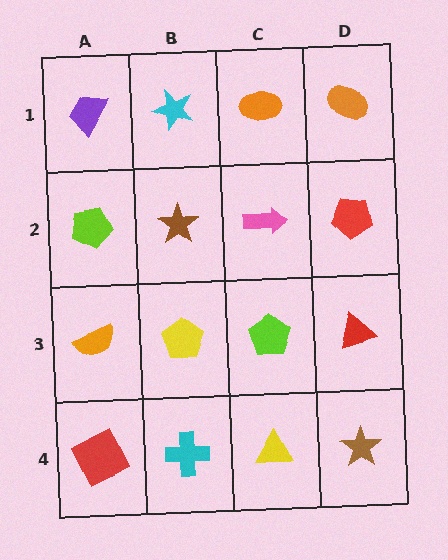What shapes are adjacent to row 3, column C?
A pink arrow (row 2, column C), a yellow triangle (row 4, column C), a yellow pentagon (row 3, column B), a red triangle (row 3, column D).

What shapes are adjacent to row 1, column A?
A lime pentagon (row 2, column A), a cyan star (row 1, column B).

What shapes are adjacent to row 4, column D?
A red triangle (row 3, column D), a yellow triangle (row 4, column C).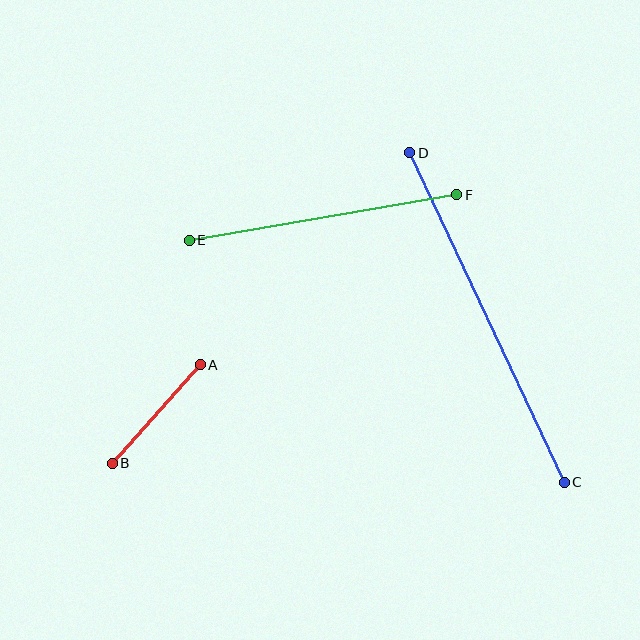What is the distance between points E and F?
The distance is approximately 271 pixels.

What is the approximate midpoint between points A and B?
The midpoint is at approximately (156, 414) pixels.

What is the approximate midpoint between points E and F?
The midpoint is at approximately (323, 217) pixels.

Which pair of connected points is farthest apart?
Points C and D are farthest apart.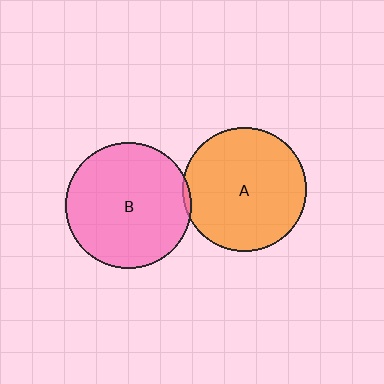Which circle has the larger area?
Circle B (pink).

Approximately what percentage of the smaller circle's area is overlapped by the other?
Approximately 5%.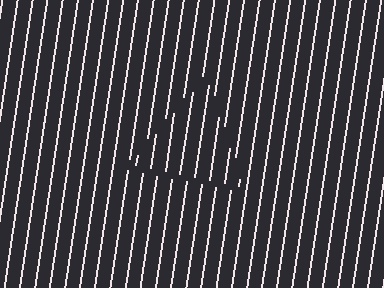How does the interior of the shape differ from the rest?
The interior of the shape contains the same grating, shifted by half a period — the contour is defined by the phase discontinuity where line-ends from the inner and outer gratings abut.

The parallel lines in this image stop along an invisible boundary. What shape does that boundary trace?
An illusory triangle. The interior of the shape contains the same grating, shifted by half a period — the contour is defined by the phase discontinuity where line-ends from the inner and outer gratings abut.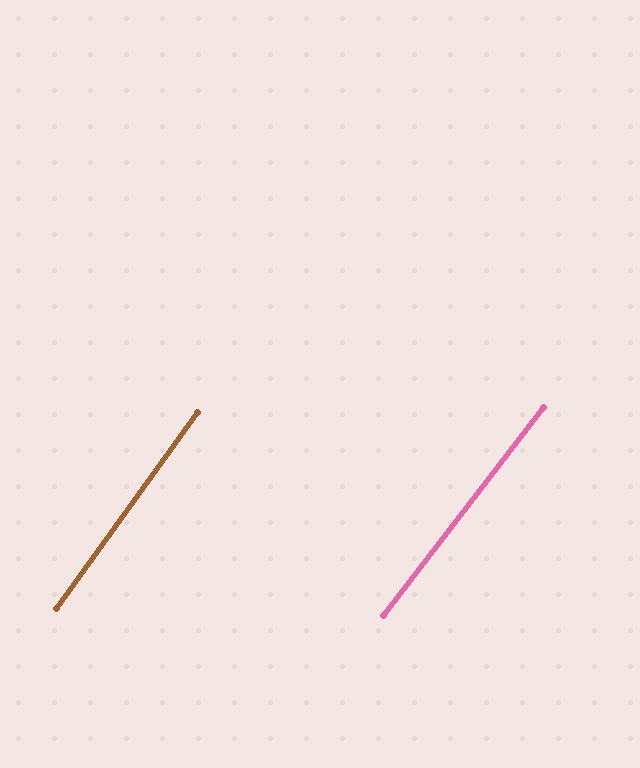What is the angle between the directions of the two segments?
Approximately 2 degrees.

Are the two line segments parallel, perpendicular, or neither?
Parallel — their directions differ by only 1.9°.